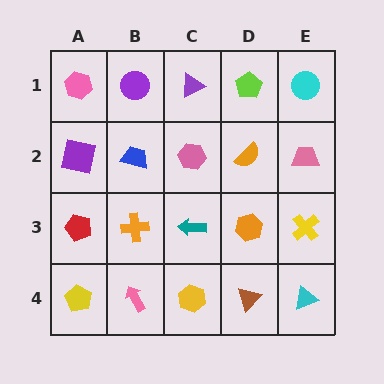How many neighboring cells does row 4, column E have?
2.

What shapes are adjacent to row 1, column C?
A pink hexagon (row 2, column C), a purple circle (row 1, column B), a lime pentagon (row 1, column D).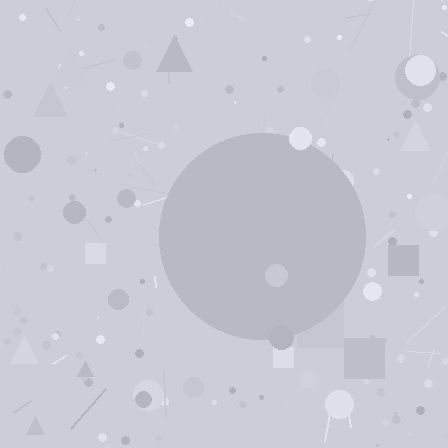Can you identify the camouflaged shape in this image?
The camouflaged shape is a circle.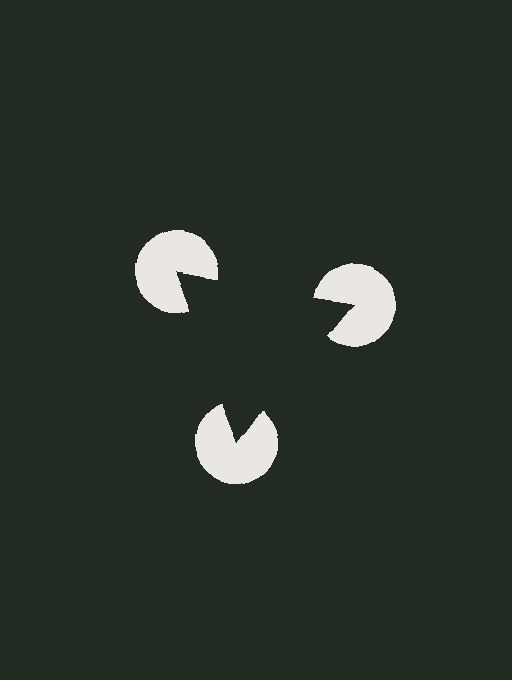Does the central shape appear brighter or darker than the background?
It typically appears slightly darker than the background, even though no actual brightness change is drawn.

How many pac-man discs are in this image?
There are 3 — one at each vertex of the illusory triangle.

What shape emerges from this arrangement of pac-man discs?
An illusory triangle — its edges are inferred from the aligned wedge cuts in the pac-man discs, not physically drawn.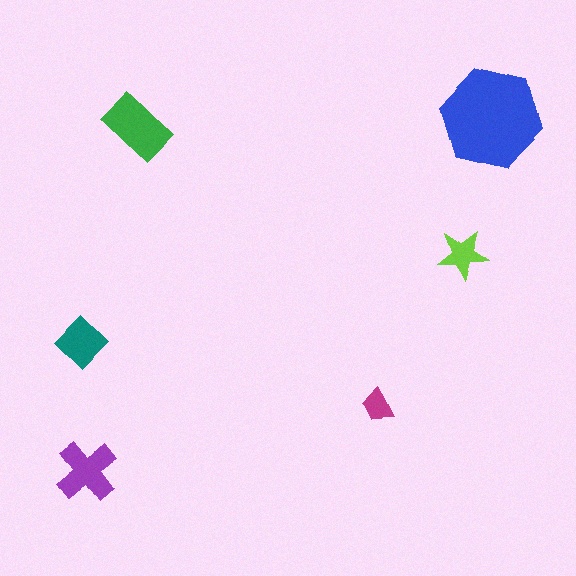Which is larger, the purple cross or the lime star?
The purple cross.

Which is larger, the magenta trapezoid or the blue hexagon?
The blue hexagon.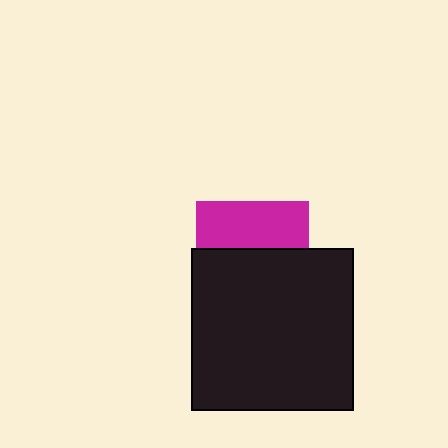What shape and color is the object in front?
The object in front is a black square.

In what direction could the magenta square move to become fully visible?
The magenta square could move up. That would shift it out from behind the black square entirely.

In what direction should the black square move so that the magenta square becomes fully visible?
The black square should move down. That is the shortest direction to clear the overlap and leave the magenta square fully visible.